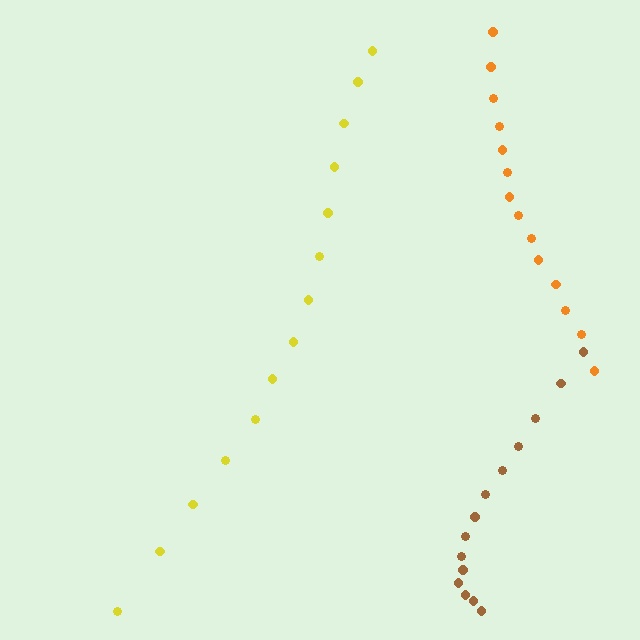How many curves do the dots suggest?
There are 3 distinct paths.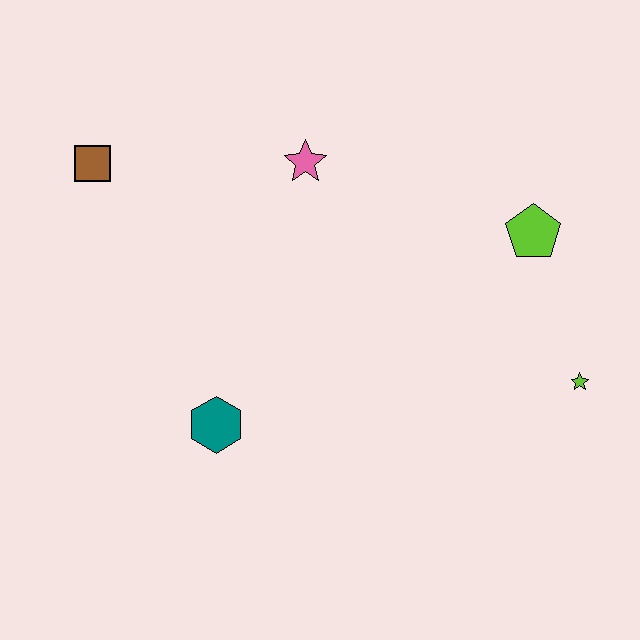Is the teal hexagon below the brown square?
Yes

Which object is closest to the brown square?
The pink star is closest to the brown square.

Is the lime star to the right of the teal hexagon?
Yes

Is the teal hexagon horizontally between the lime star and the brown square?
Yes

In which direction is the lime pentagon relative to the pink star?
The lime pentagon is to the right of the pink star.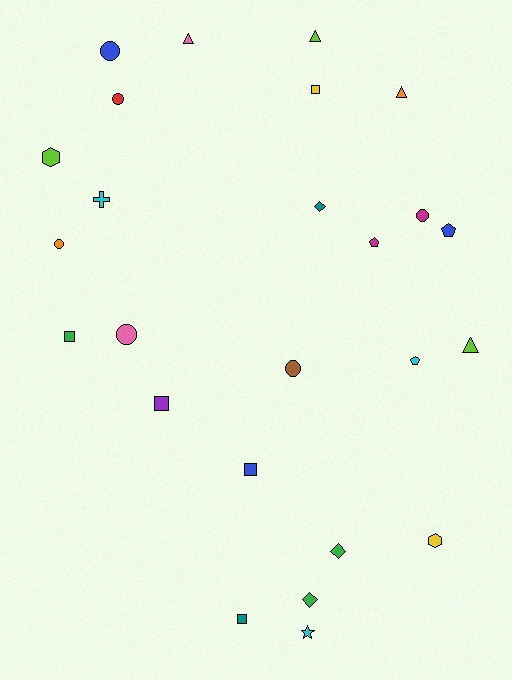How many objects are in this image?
There are 25 objects.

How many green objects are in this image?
There are 3 green objects.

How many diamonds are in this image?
There are 3 diamonds.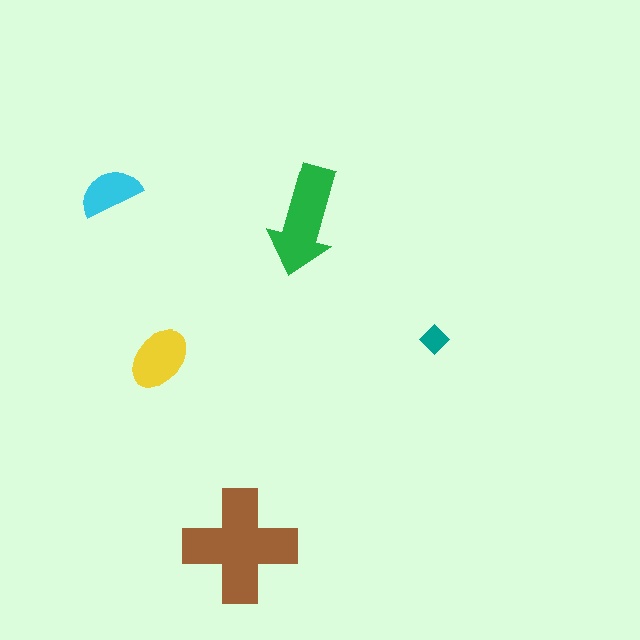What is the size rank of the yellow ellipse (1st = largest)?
3rd.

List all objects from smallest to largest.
The teal diamond, the cyan semicircle, the yellow ellipse, the green arrow, the brown cross.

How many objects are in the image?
There are 5 objects in the image.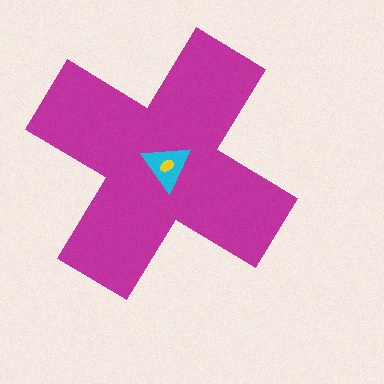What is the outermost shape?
The magenta cross.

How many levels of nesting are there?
3.